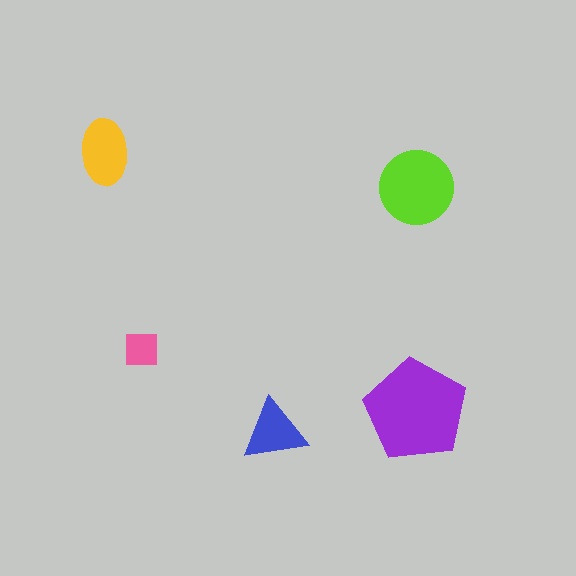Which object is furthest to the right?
The lime circle is rightmost.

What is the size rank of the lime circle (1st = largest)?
2nd.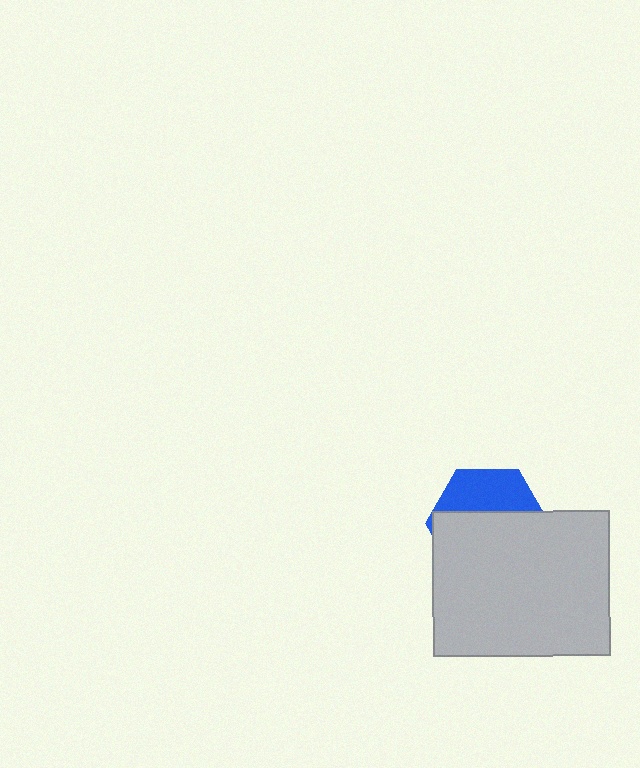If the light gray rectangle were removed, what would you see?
You would see the complete blue hexagon.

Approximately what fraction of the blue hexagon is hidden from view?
Roughly 63% of the blue hexagon is hidden behind the light gray rectangle.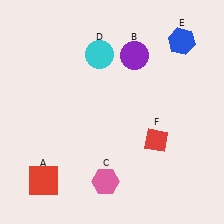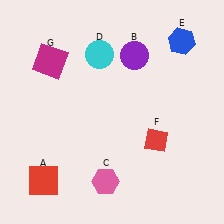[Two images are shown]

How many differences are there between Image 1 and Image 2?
There is 1 difference between the two images.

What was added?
A magenta square (G) was added in Image 2.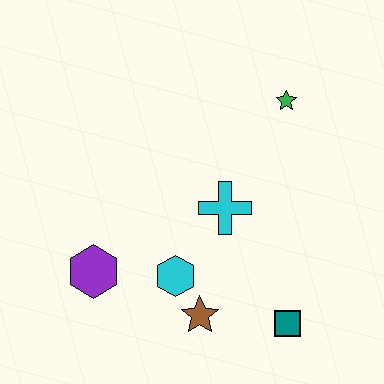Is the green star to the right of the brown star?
Yes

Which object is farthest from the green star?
The purple hexagon is farthest from the green star.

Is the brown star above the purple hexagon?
No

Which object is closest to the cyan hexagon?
The brown star is closest to the cyan hexagon.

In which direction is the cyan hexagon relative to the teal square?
The cyan hexagon is to the left of the teal square.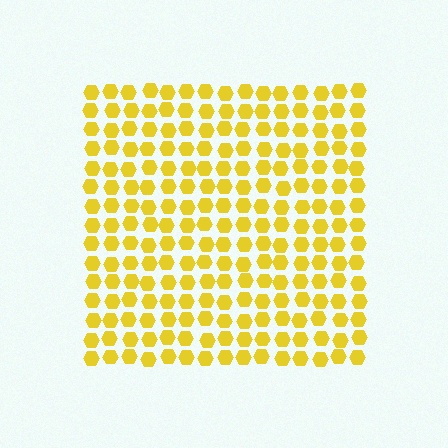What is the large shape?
The large shape is a square.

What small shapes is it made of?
It is made of small hexagons.